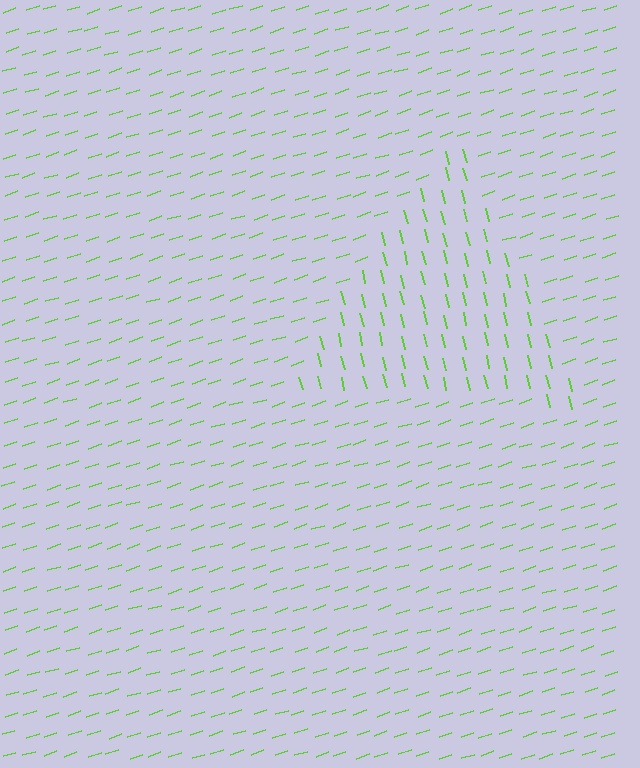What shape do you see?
I see a triangle.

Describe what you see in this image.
The image is filled with small lime line segments. A triangle region in the image has lines oriented differently from the surrounding lines, creating a visible texture boundary.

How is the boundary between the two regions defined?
The boundary is defined purely by a change in line orientation (approximately 86 degrees difference). All lines are the same color and thickness.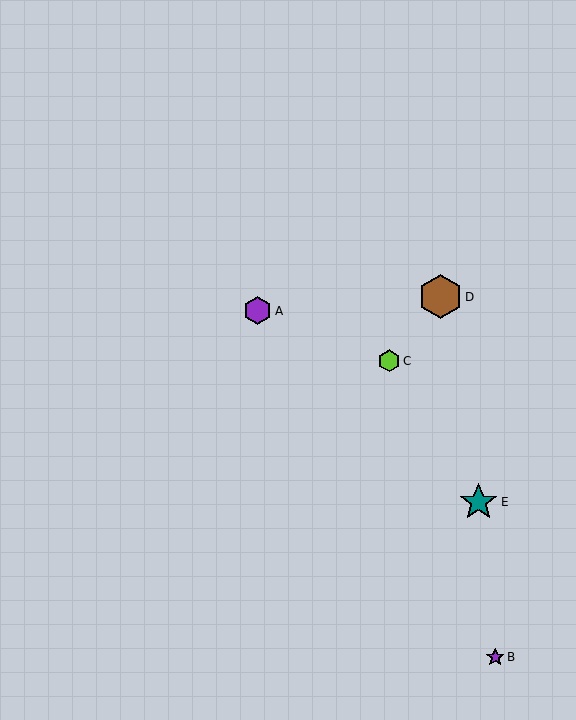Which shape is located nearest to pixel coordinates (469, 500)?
The teal star (labeled E) at (479, 502) is nearest to that location.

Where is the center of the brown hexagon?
The center of the brown hexagon is at (440, 297).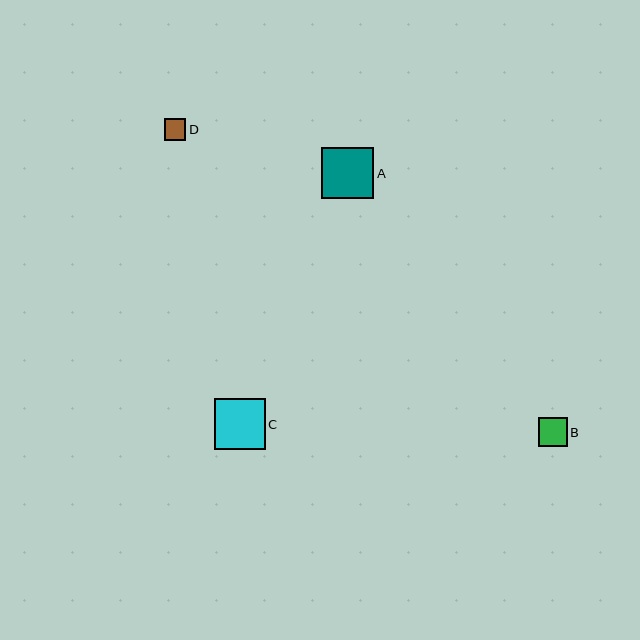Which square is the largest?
Square A is the largest with a size of approximately 52 pixels.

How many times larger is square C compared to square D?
Square C is approximately 2.3 times the size of square D.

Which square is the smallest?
Square D is the smallest with a size of approximately 22 pixels.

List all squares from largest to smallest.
From largest to smallest: A, C, B, D.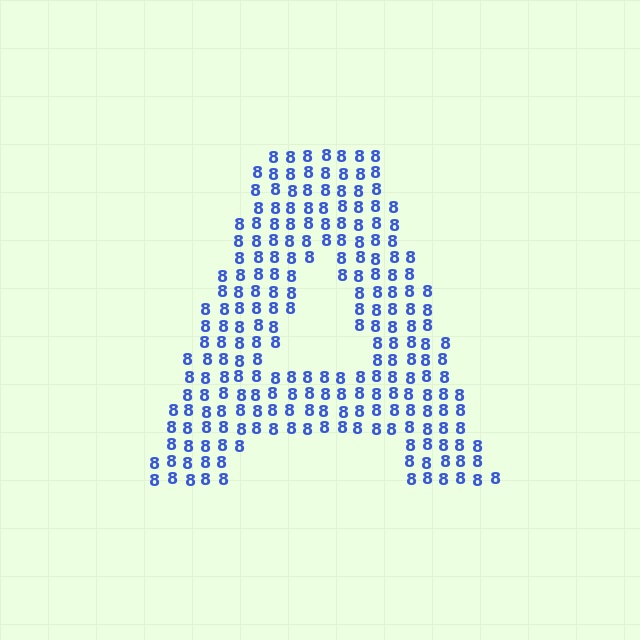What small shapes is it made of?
It is made of small digit 8's.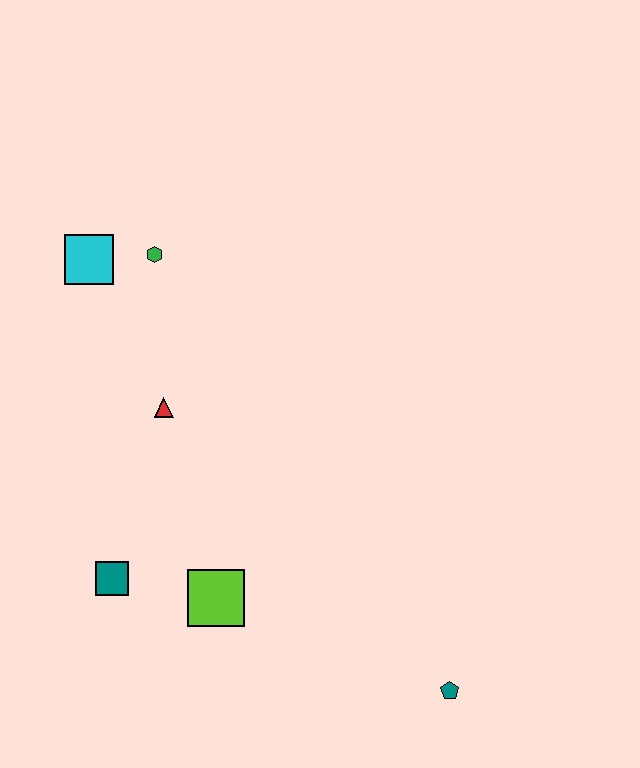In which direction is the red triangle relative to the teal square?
The red triangle is above the teal square.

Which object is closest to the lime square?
The teal square is closest to the lime square.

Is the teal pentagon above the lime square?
No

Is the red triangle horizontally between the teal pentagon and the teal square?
Yes